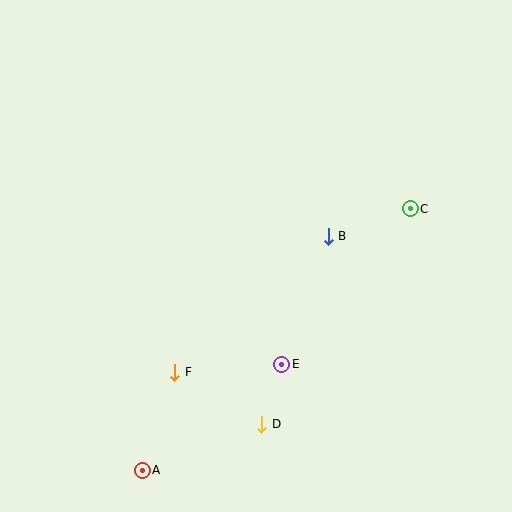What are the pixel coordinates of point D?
Point D is at (262, 424).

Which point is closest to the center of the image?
Point B at (328, 236) is closest to the center.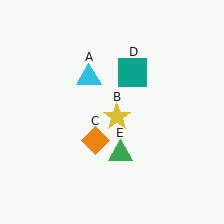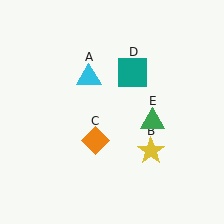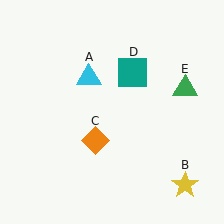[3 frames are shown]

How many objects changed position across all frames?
2 objects changed position: yellow star (object B), green triangle (object E).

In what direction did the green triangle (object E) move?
The green triangle (object E) moved up and to the right.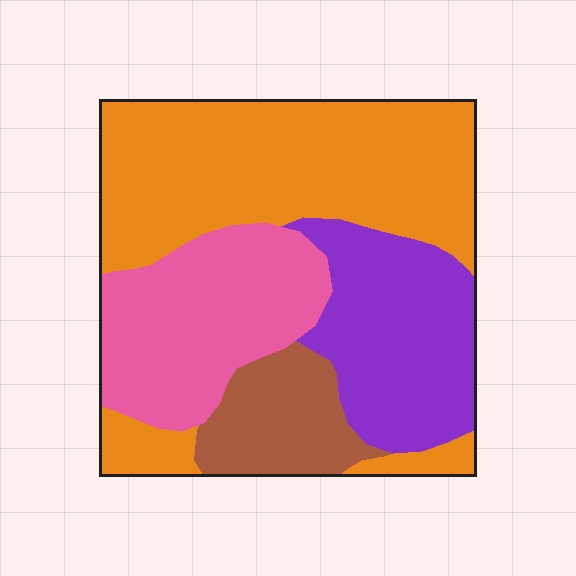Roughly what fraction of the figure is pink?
Pink takes up about one quarter (1/4) of the figure.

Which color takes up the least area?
Brown, at roughly 10%.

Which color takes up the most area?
Orange, at roughly 45%.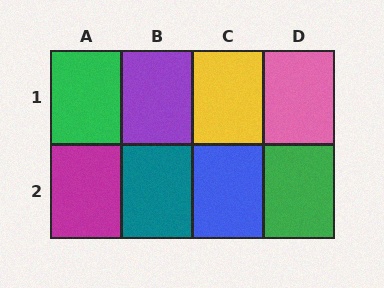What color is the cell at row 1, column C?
Yellow.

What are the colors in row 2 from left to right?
Magenta, teal, blue, green.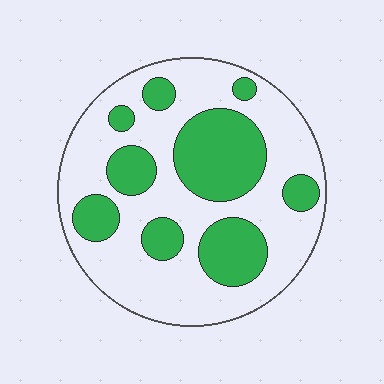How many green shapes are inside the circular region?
9.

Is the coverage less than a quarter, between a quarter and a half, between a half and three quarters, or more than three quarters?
Between a quarter and a half.